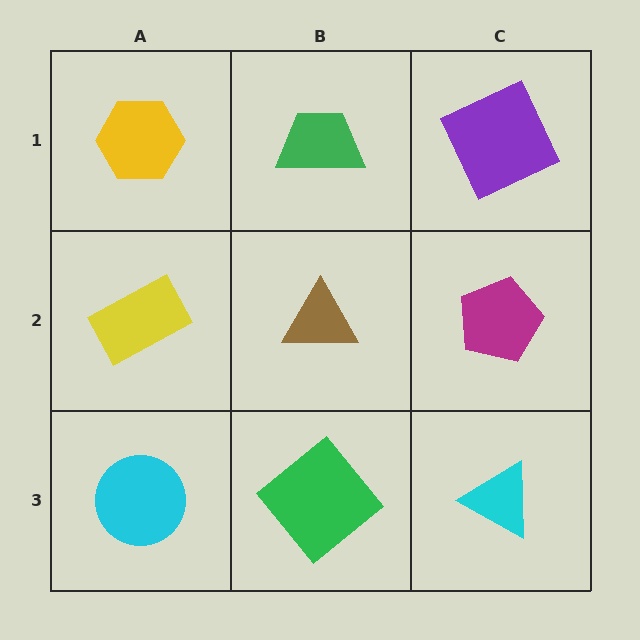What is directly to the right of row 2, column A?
A brown triangle.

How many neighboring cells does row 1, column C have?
2.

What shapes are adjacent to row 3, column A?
A yellow rectangle (row 2, column A), a green diamond (row 3, column B).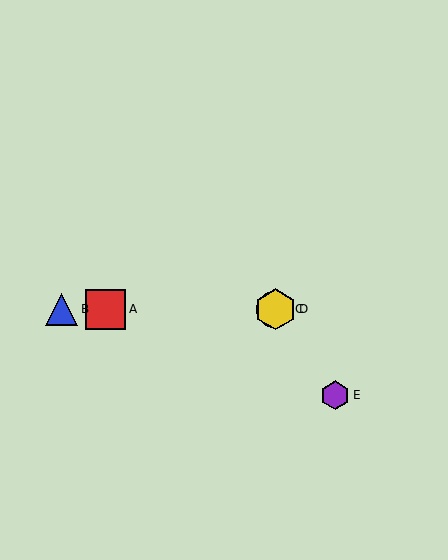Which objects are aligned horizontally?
Objects A, B, C, D are aligned horizontally.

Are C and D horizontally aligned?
Yes, both are at y≈309.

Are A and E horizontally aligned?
No, A is at y≈309 and E is at y≈395.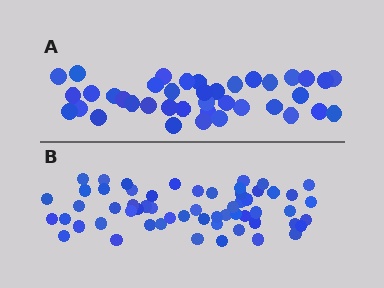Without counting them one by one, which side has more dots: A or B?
Region B (the bottom region) has more dots.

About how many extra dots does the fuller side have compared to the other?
Region B has approximately 20 more dots than region A.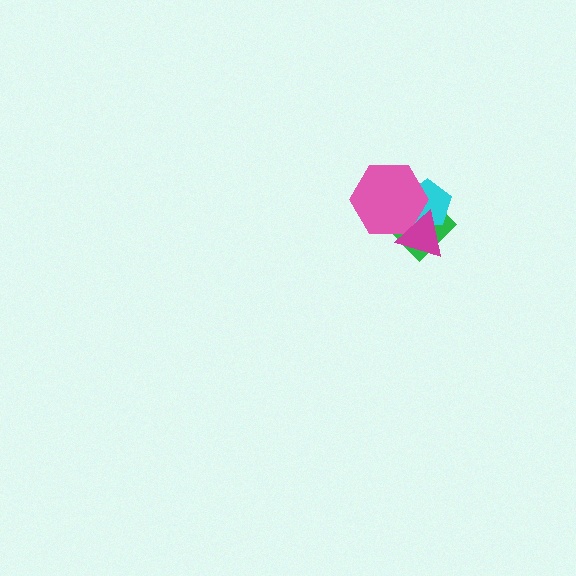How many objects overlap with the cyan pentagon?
3 objects overlap with the cyan pentagon.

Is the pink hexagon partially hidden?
Yes, it is partially covered by another shape.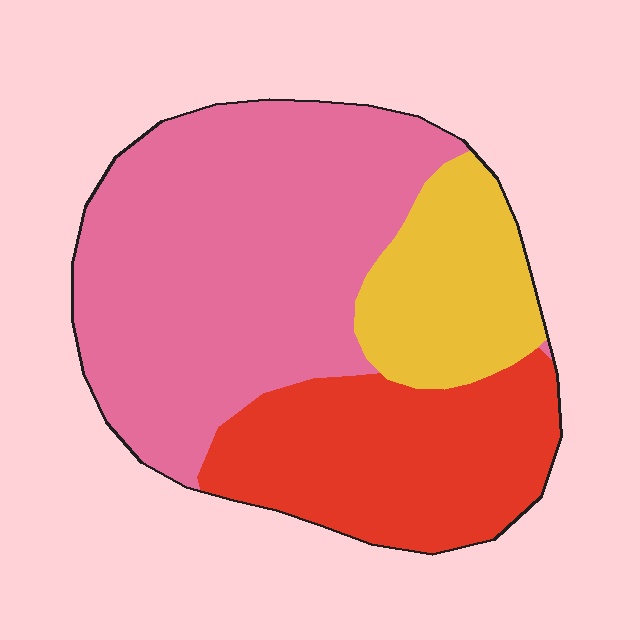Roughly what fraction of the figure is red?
Red takes up about one quarter (1/4) of the figure.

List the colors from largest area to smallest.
From largest to smallest: pink, red, yellow.